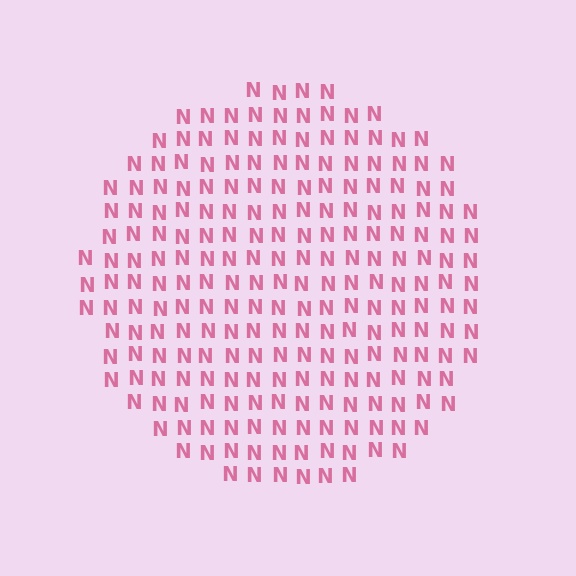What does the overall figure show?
The overall figure shows a circle.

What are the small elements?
The small elements are letter N's.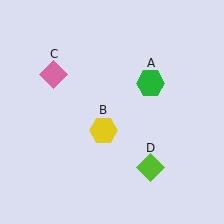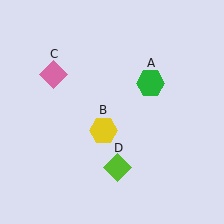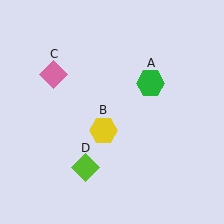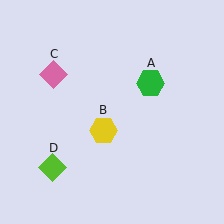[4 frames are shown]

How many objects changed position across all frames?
1 object changed position: lime diamond (object D).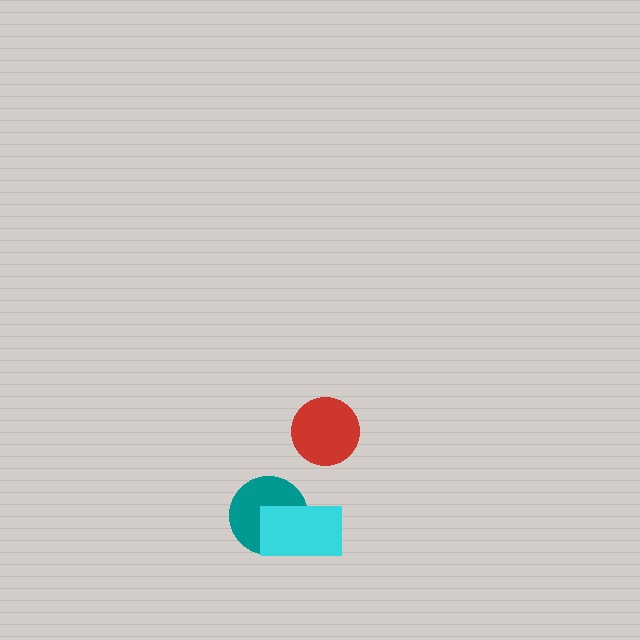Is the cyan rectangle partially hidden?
No, no other shape covers it.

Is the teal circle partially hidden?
Yes, it is partially covered by another shape.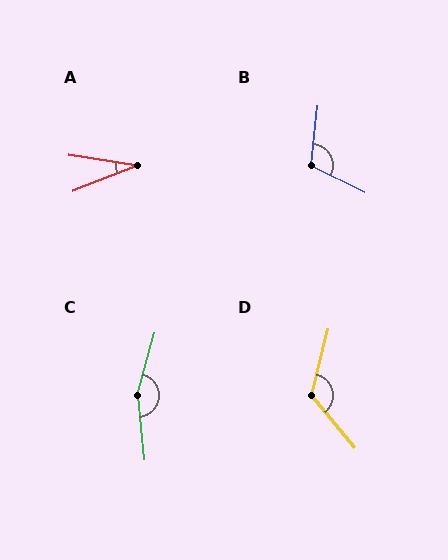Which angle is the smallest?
A, at approximately 30 degrees.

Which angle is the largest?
C, at approximately 159 degrees.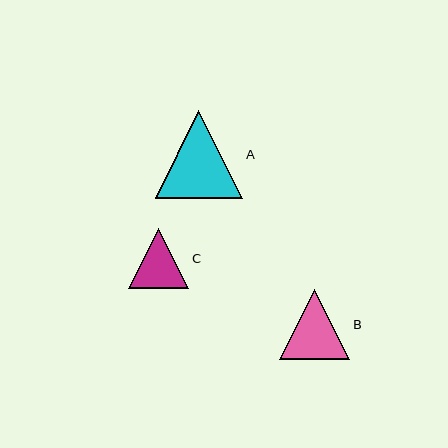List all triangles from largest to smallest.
From largest to smallest: A, B, C.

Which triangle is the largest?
Triangle A is the largest with a size of approximately 88 pixels.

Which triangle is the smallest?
Triangle C is the smallest with a size of approximately 60 pixels.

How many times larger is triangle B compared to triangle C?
Triangle B is approximately 1.2 times the size of triangle C.